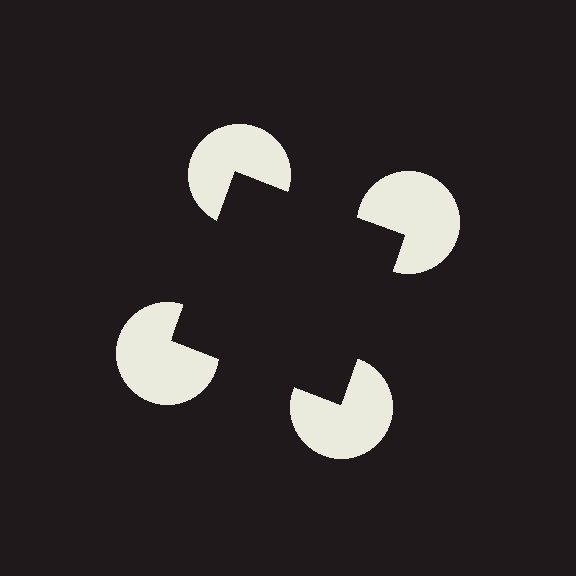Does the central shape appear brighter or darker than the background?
It typically appears slightly darker than the background, even though no actual brightness change is drawn.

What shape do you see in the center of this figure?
An illusory square — its edges are inferred from the aligned wedge cuts in the pac-man discs, not physically drawn.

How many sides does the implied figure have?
4 sides.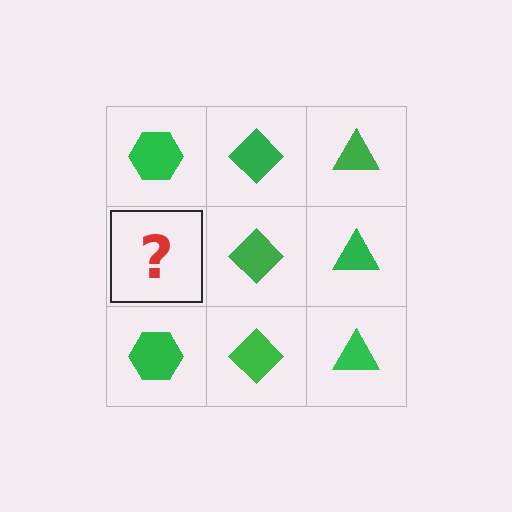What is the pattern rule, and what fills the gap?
The rule is that each column has a consistent shape. The gap should be filled with a green hexagon.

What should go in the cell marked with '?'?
The missing cell should contain a green hexagon.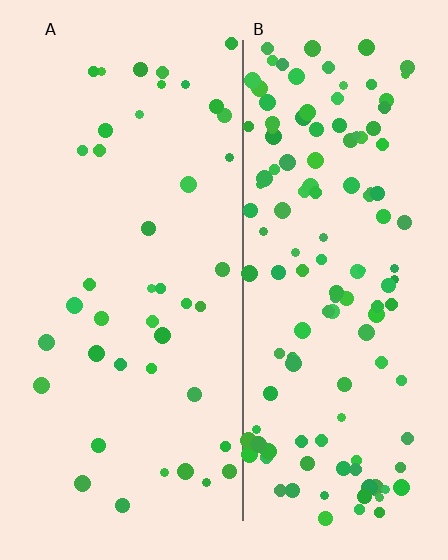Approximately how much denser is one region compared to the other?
Approximately 3.2× — region B over region A.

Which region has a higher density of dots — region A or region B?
B (the right).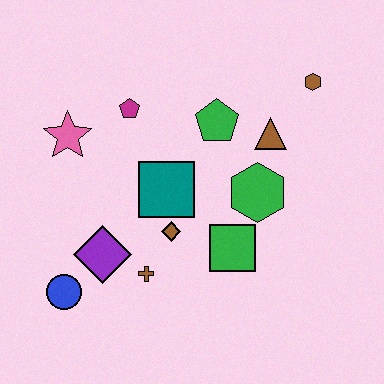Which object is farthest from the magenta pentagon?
The blue circle is farthest from the magenta pentagon.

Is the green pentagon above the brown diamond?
Yes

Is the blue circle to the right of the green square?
No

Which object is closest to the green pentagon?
The brown triangle is closest to the green pentagon.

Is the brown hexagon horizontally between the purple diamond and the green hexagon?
No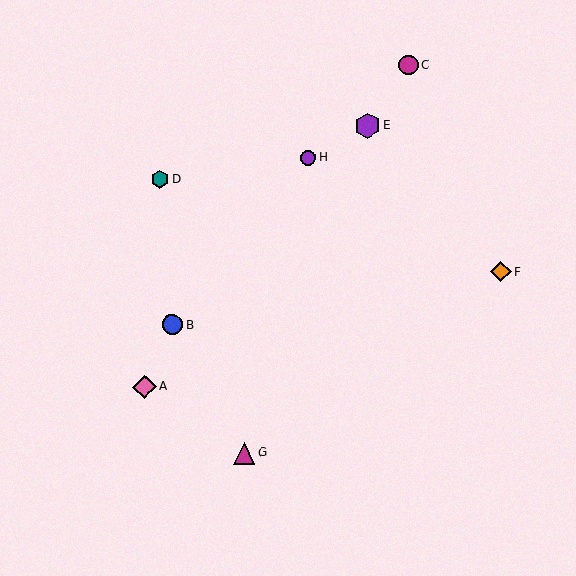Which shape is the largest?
The purple hexagon (labeled E) is the largest.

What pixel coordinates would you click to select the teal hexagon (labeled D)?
Click at (160, 179) to select the teal hexagon D.